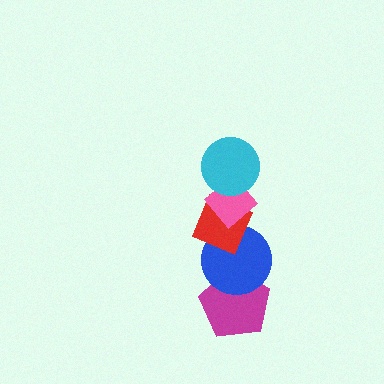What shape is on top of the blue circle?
The red diamond is on top of the blue circle.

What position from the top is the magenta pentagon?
The magenta pentagon is 5th from the top.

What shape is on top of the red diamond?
The pink diamond is on top of the red diamond.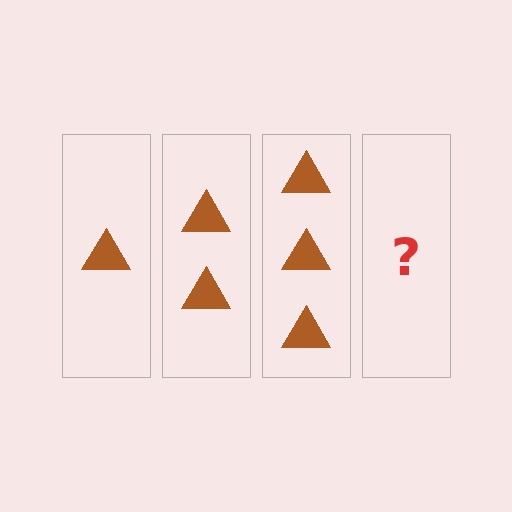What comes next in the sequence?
The next element should be 4 triangles.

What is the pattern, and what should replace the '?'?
The pattern is that each step adds one more triangle. The '?' should be 4 triangles.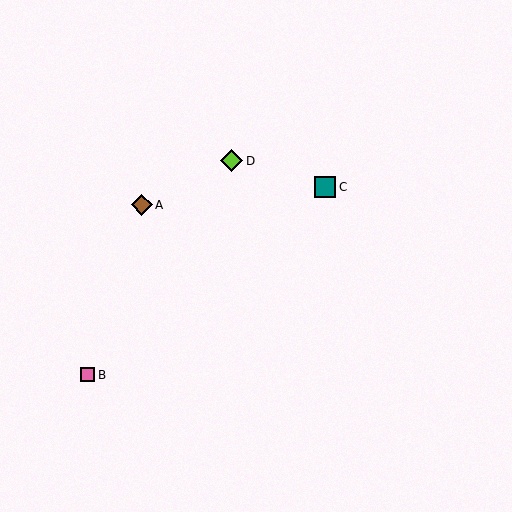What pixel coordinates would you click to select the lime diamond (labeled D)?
Click at (231, 161) to select the lime diamond D.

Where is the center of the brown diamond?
The center of the brown diamond is at (142, 205).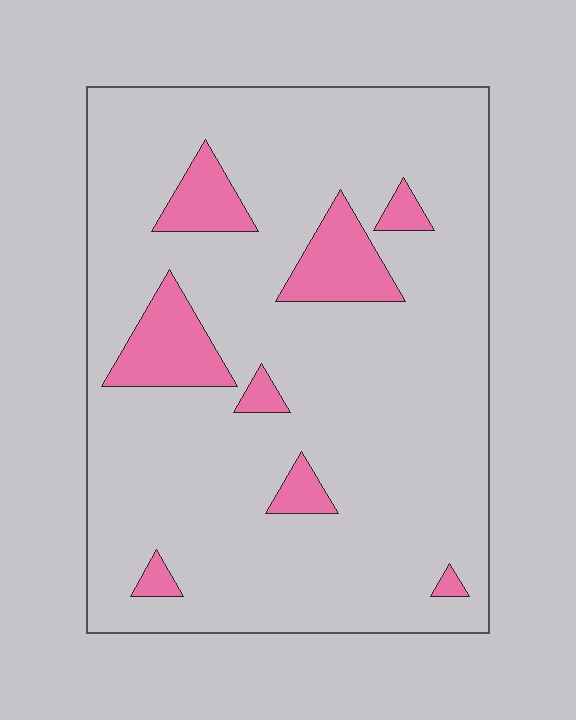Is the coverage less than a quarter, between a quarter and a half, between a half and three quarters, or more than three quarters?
Less than a quarter.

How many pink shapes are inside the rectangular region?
8.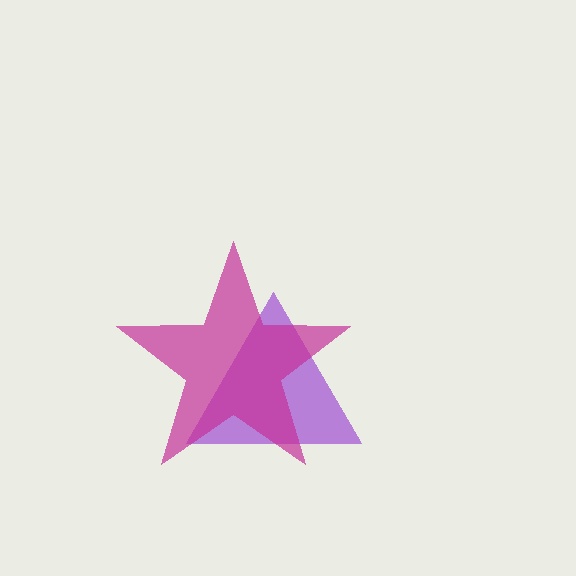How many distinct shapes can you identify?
There are 2 distinct shapes: a purple triangle, a magenta star.